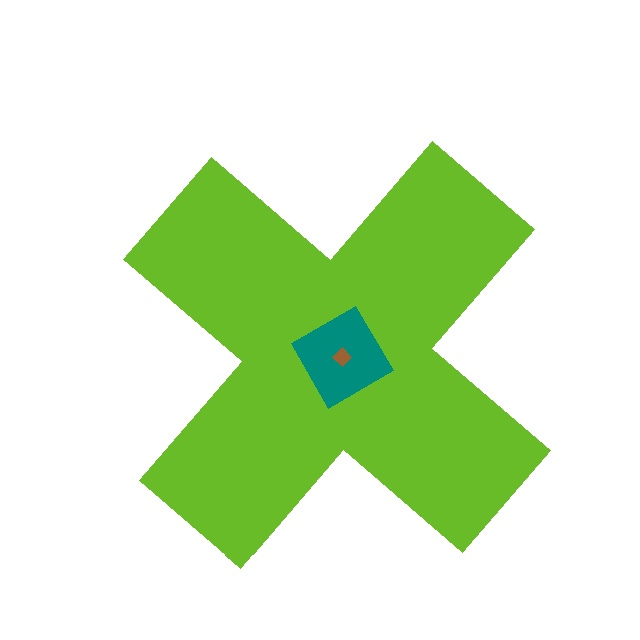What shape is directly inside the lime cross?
The teal diamond.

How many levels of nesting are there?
3.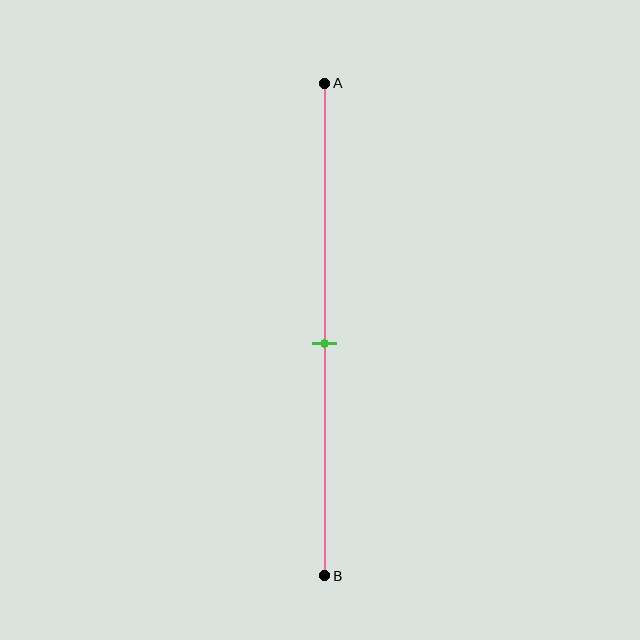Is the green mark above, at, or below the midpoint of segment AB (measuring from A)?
The green mark is approximately at the midpoint of segment AB.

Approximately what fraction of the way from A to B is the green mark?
The green mark is approximately 55% of the way from A to B.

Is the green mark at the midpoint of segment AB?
Yes, the mark is approximately at the midpoint.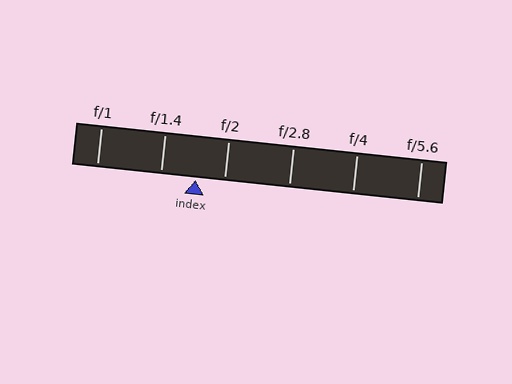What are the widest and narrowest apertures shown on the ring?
The widest aperture shown is f/1 and the narrowest is f/5.6.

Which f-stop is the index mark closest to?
The index mark is closest to f/2.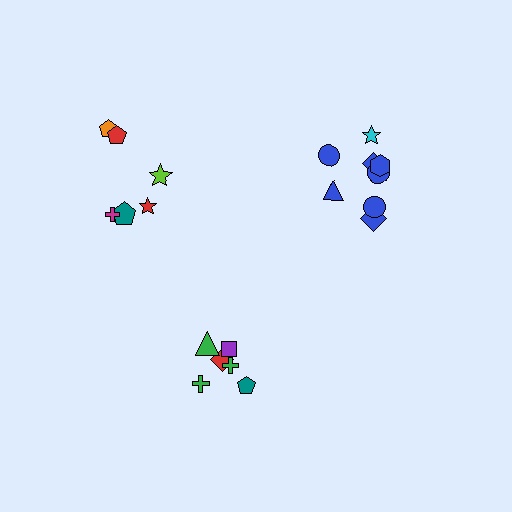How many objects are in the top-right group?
There are 8 objects.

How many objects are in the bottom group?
There are 6 objects.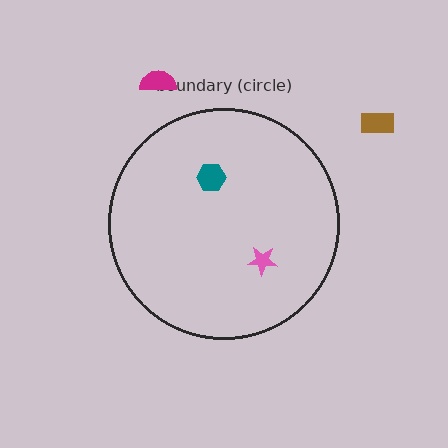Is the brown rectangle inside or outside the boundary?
Outside.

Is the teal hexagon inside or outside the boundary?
Inside.